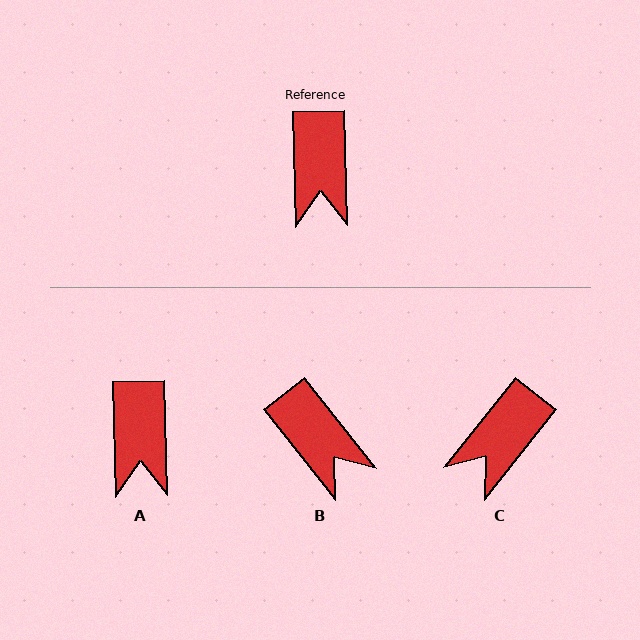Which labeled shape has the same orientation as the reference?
A.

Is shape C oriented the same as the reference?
No, it is off by about 40 degrees.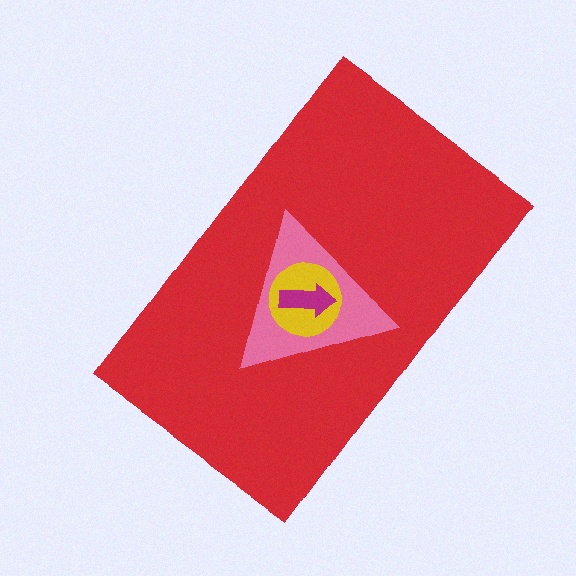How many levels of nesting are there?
4.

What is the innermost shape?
The magenta arrow.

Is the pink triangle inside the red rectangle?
Yes.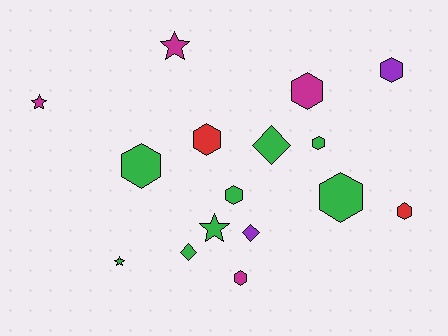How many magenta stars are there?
There are 2 magenta stars.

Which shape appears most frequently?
Hexagon, with 9 objects.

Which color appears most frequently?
Green, with 8 objects.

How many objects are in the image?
There are 16 objects.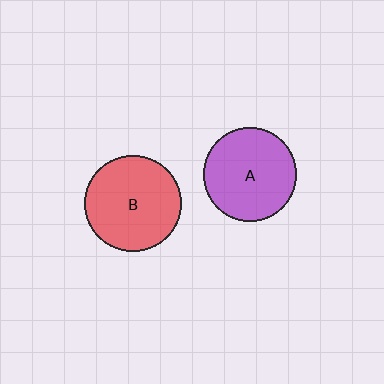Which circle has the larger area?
Circle B (red).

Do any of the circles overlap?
No, none of the circles overlap.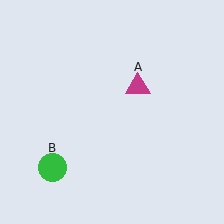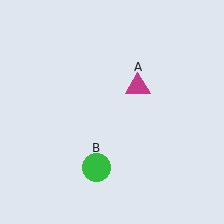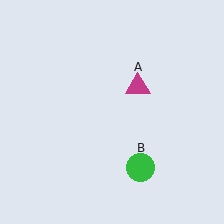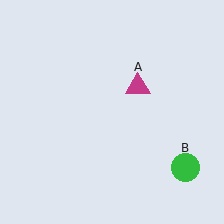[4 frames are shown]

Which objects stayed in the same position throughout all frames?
Magenta triangle (object A) remained stationary.